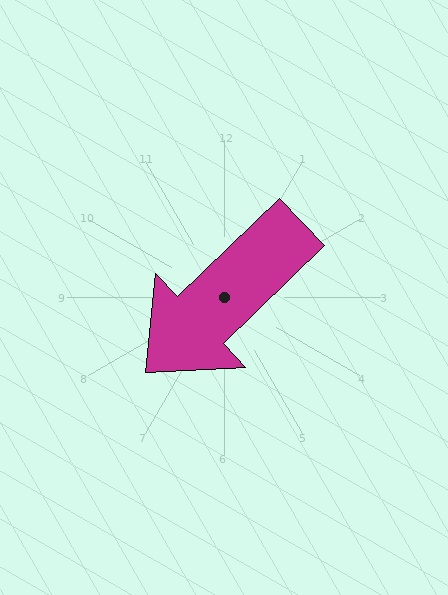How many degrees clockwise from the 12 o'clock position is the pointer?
Approximately 226 degrees.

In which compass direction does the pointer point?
Southwest.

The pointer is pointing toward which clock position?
Roughly 8 o'clock.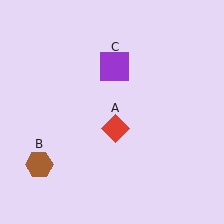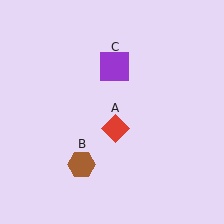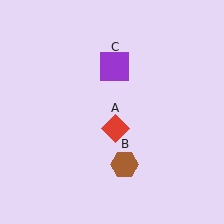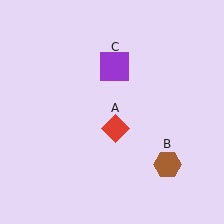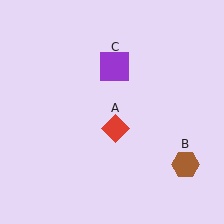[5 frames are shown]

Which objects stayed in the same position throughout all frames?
Red diamond (object A) and purple square (object C) remained stationary.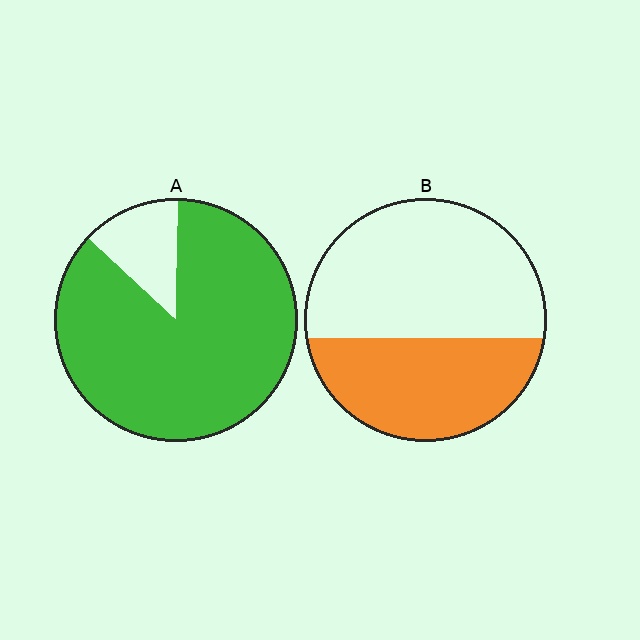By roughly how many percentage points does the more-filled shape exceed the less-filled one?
By roughly 45 percentage points (A over B).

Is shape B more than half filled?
No.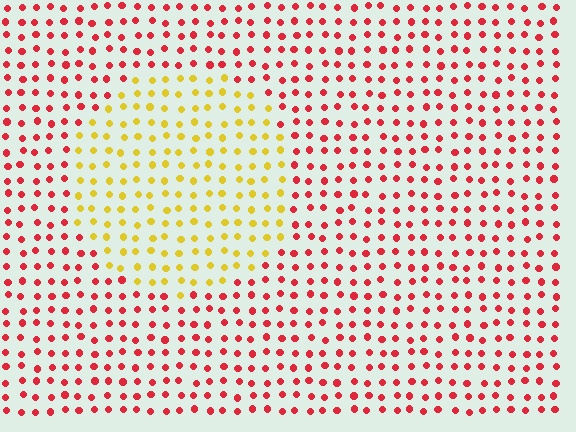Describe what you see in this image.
The image is filled with small red elements in a uniform arrangement. A circle-shaped region is visible where the elements are tinted to a slightly different hue, forming a subtle color boundary.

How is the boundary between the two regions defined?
The boundary is defined purely by a slight shift in hue (about 59 degrees). Spacing, size, and orientation are identical on both sides.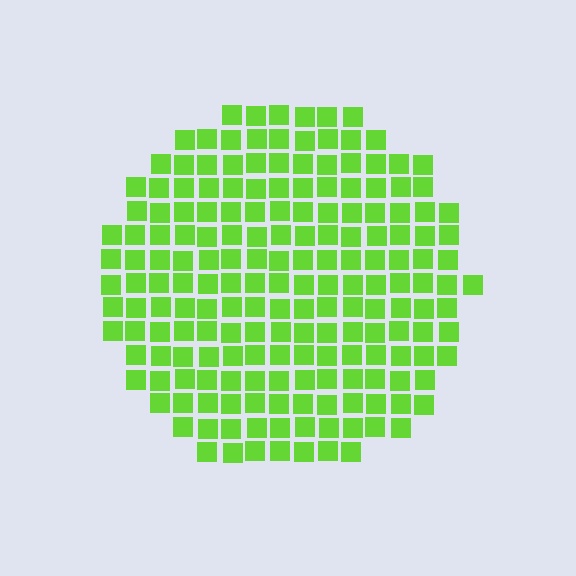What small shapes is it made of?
It is made of small squares.